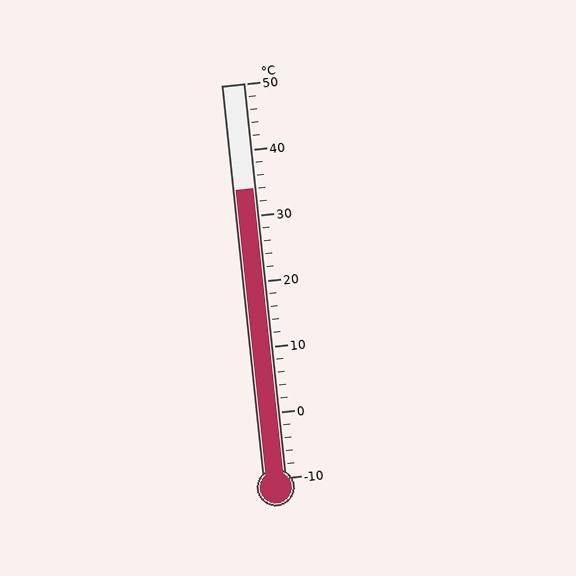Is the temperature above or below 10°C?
The temperature is above 10°C.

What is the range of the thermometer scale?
The thermometer scale ranges from -10°C to 50°C.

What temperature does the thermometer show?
The thermometer shows approximately 34°C.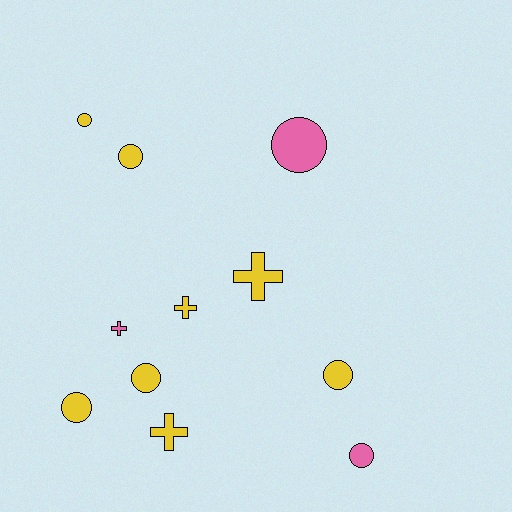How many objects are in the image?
There are 11 objects.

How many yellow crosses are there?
There are 3 yellow crosses.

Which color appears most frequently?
Yellow, with 8 objects.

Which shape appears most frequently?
Circle, with 7 objects.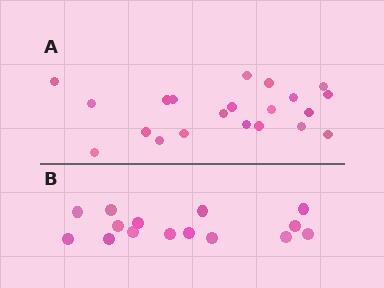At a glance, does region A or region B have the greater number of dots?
Region A (the top region) has more dots.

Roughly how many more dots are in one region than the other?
Region A has about 6 more dots than region B.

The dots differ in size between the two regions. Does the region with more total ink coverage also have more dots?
No. Region B has more total ink coverage because its dots are larger, but region A actually contains more individual dots. Total area can be misleading — the number of items is what matters here.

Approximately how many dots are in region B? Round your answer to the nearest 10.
About 20 dots. (The exact count is 15, which rounds to 20.)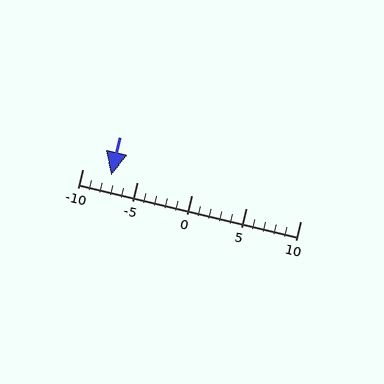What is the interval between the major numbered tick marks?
The major tick marks are spaced 5 units apart.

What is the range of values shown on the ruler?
The ruler shows values from -10 to 10.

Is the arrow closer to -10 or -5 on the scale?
The arrow is closer to -5.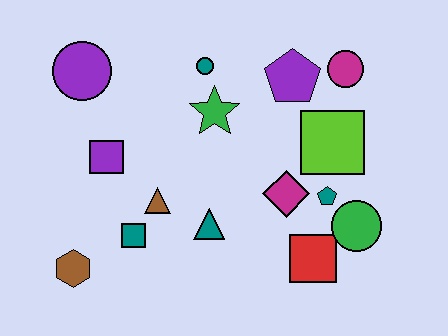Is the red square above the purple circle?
No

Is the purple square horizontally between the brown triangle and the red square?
No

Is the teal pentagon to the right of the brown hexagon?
Yes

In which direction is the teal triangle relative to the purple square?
The teal triangle is to the right of the purple square.